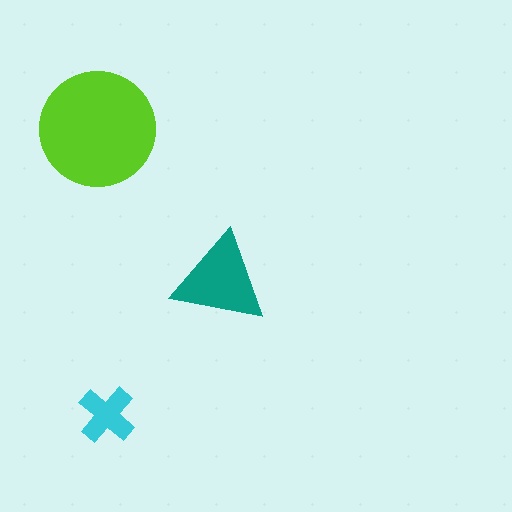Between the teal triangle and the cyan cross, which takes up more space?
The teal triangle.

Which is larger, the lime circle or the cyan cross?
The lime circle.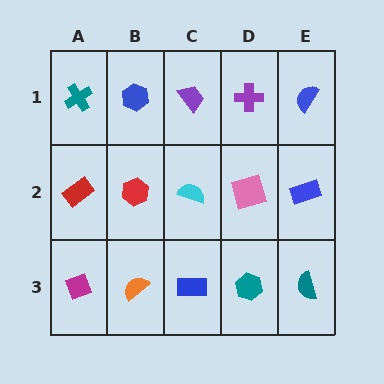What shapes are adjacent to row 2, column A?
A teal cross (row 1, column A), a magenta diamond (row 3, column A), a red hexagon (row 2, column B).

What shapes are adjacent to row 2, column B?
A blue hexagon (row 1, column B), an orange semicircle (row 3, column B), a red rectangle (row 2, column A), a cyan semicircle (row 2, column C).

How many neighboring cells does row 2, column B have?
4.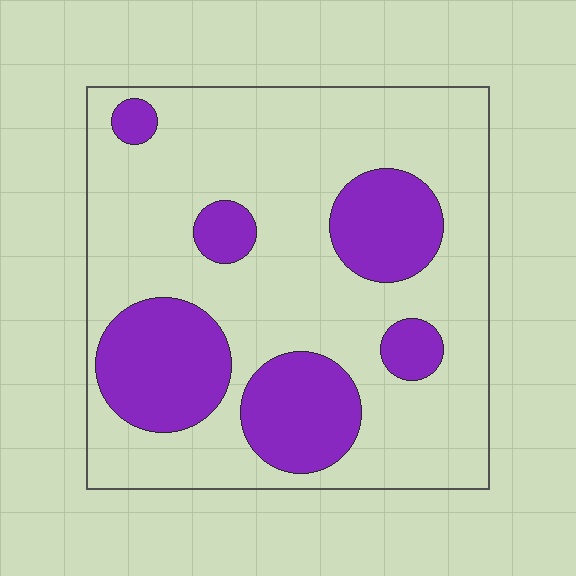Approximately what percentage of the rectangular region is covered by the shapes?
Approximately 25%.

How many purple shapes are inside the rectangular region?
6.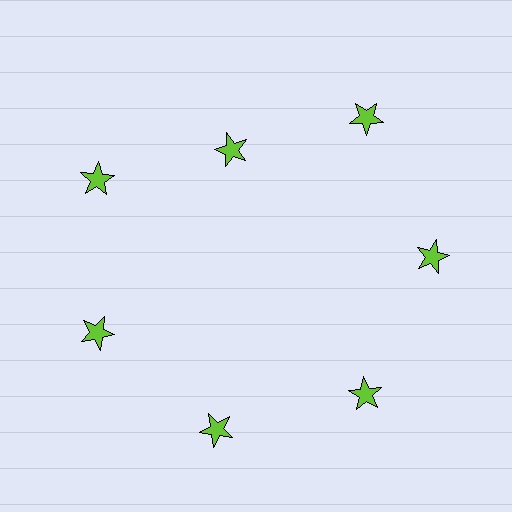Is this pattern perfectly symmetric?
No. The 7 lime stars are arranged in a ring, but one element near the 12 o'clock position is pulled inward toward the center, breaking the 7-fold rotational symmetry.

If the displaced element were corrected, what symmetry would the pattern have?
It would have 7-fold rotational symmetry — the pattern would map onto itself every 51 degrees.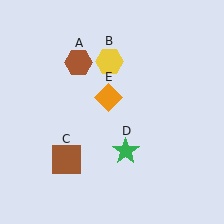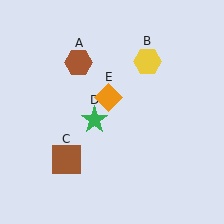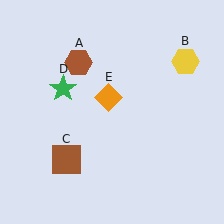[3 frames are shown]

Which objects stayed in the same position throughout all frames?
Brown hexagon (object A) and brown square (object C) and orange diamond (object E) remained stationary.